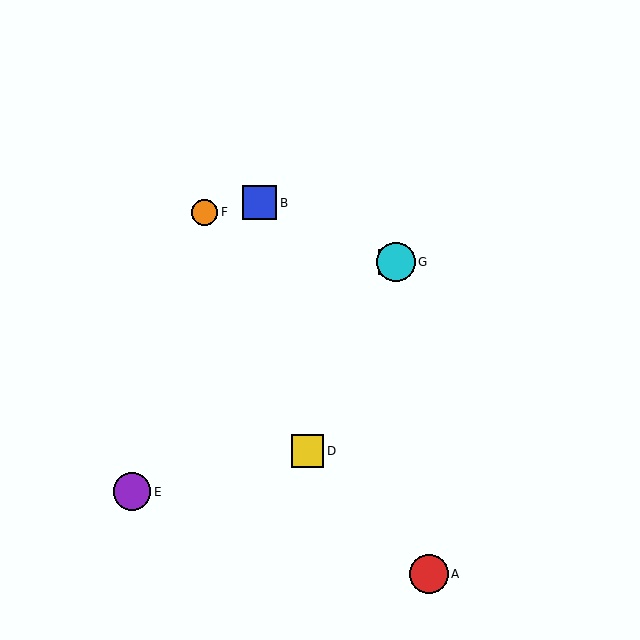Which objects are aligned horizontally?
Objects C, G are aligned horizontally.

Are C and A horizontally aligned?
No, C is at y≈262 and A is at y≈574.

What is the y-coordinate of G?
Object G is at y≈262.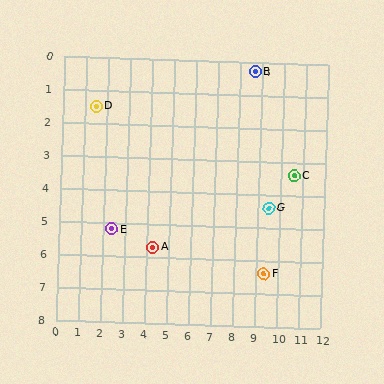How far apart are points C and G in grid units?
Points C and G are about 1.5 grid units apart.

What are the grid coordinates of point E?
Point E is at approximately (2.4, 5.2).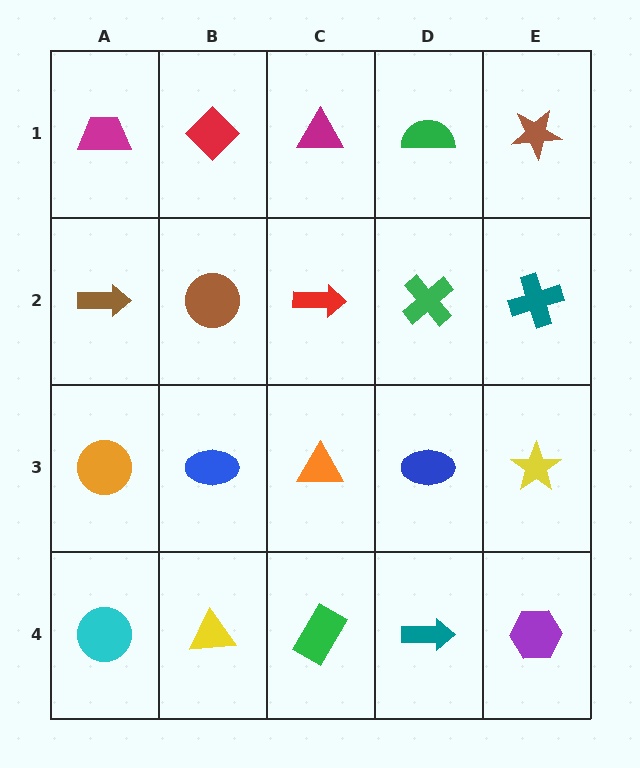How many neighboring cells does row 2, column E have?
3.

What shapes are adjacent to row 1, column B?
A brown circle (row 2, column B), a magenta trapezoid (row 1, column A), a magenta triangle (row 1, column C).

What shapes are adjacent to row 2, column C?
A magenta triangle (row 1, column C), an orange triangle (row 3, column C), a brown circle (row 2, column B), a green cross (row 2, column D).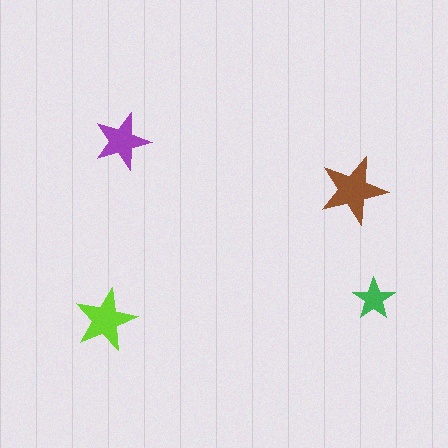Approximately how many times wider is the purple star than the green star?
About 1.5 times wider.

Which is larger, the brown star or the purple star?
The brown one.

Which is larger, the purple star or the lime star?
The lime one.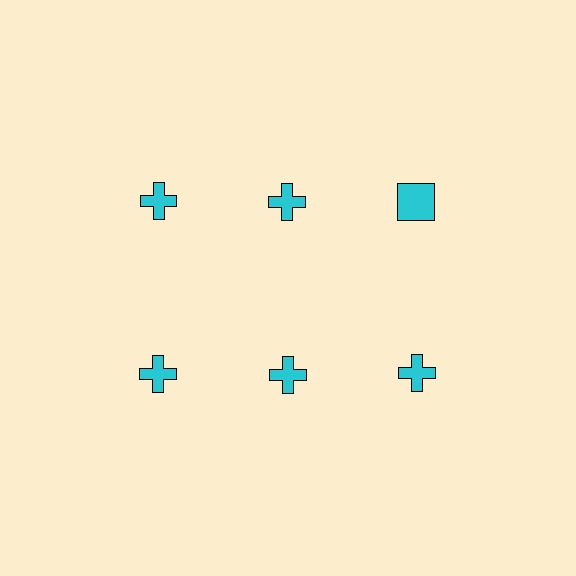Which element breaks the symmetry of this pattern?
The cyan square in the top row, center column breaks the symmetry. All other shapes are cyan crosses.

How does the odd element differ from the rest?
It has a different shape: square instead of cross.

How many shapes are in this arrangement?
There are 6 shapes arranged in a grid pattern.